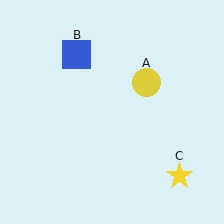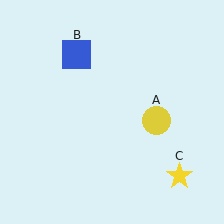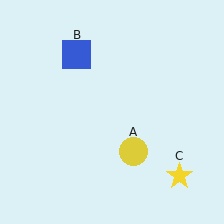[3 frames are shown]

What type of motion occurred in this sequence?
The yellow circle (object A) rotated clockwise around the center of the scene.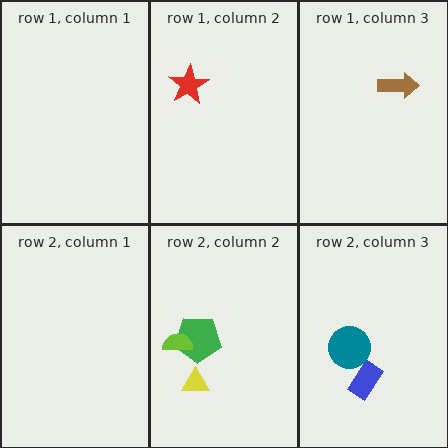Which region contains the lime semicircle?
The row 2, column 2 region.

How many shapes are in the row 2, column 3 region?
2.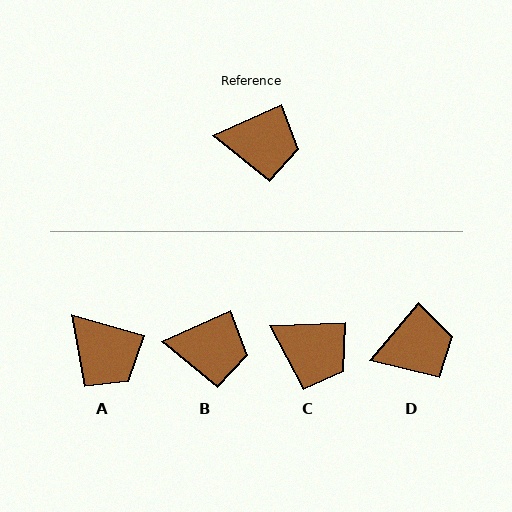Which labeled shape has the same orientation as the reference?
B.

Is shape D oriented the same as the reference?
No, it is off by about 25 degrees.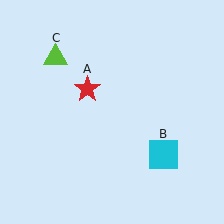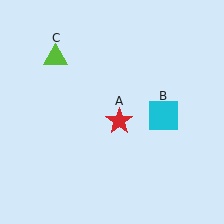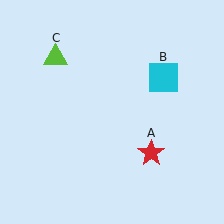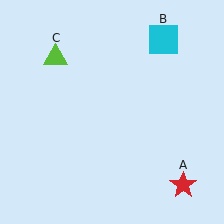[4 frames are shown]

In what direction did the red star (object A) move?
The red star (object A) moved down and to the right.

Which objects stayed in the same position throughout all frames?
Lime triangle (object C) remained stationary.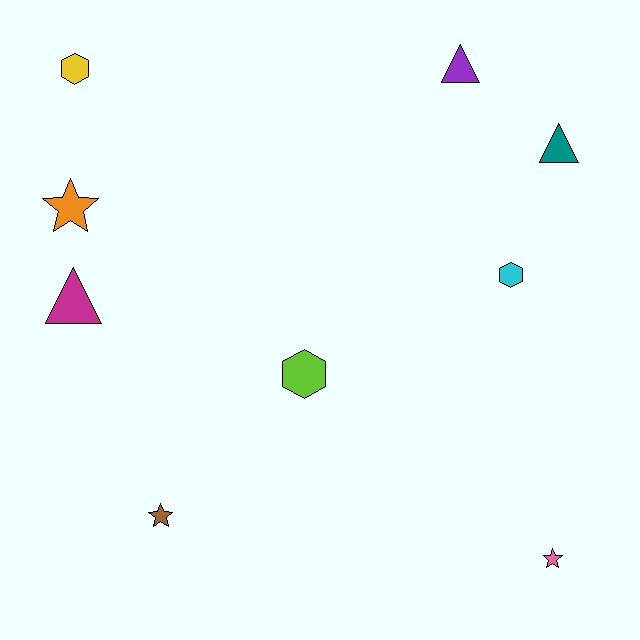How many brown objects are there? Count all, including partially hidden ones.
There is 1 brown object.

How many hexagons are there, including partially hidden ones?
There are 3 hexagons.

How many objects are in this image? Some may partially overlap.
There are 9 objects.